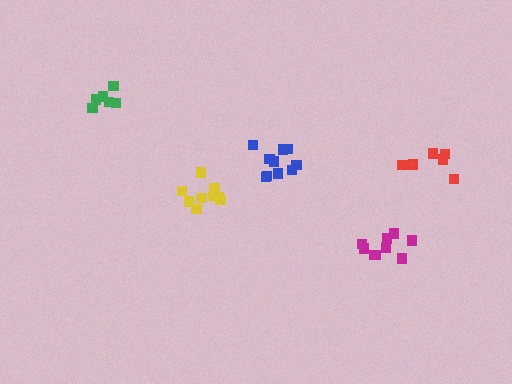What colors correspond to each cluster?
The clusters are colored: green, magenta, blue, yellow, red.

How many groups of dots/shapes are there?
There are 5 groups.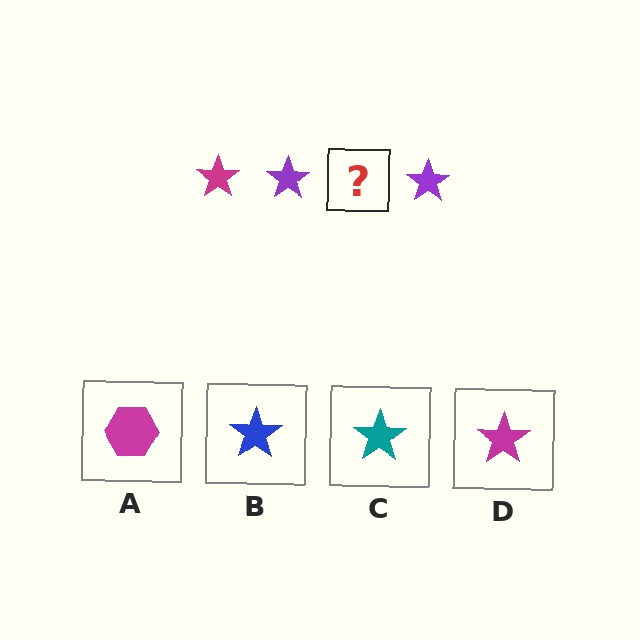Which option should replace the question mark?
Option D.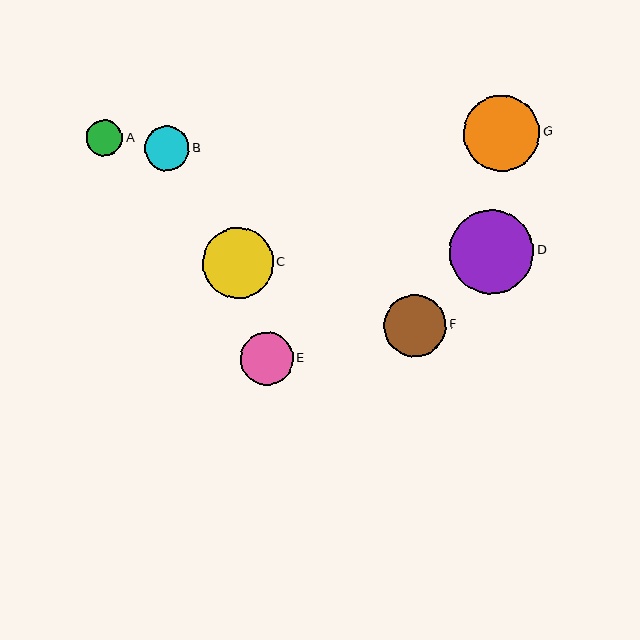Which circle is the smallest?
Circle A is the smallest with a size of approximately 36 pixels.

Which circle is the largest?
Circle D is the largest with a size of approximately 84 pixels.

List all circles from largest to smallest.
From largest to smallest: D, G, C, F, E, B, A.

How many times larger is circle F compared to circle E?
Circle F is approximately 1.2 times the size of circle E.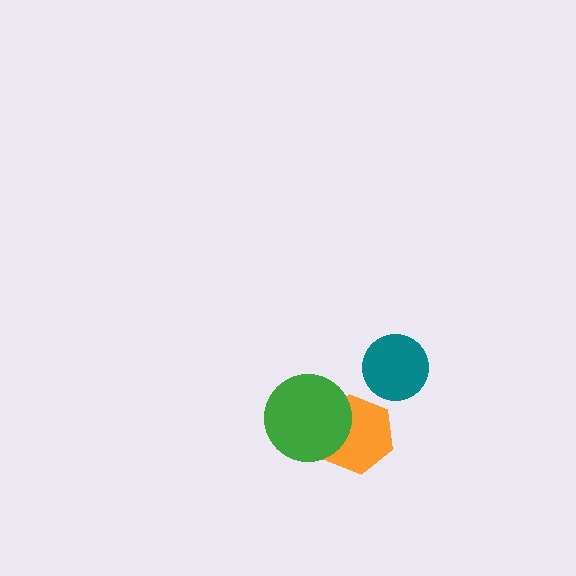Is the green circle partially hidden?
No, no other shape covers it.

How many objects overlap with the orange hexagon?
1 object overlaps with the orange hexagon.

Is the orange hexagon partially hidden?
Yes, it is partially covered by another shape.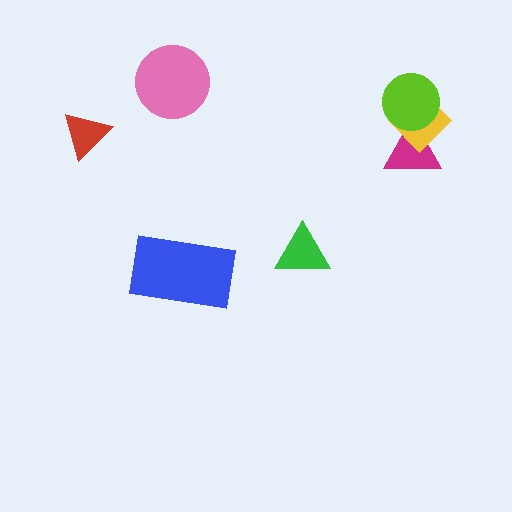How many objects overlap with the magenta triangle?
2 objects overlap with the magenta triangle.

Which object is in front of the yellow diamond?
The lime circle is in front of the yellow diamond.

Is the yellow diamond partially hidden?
Yes, it is partially covered by another shape.